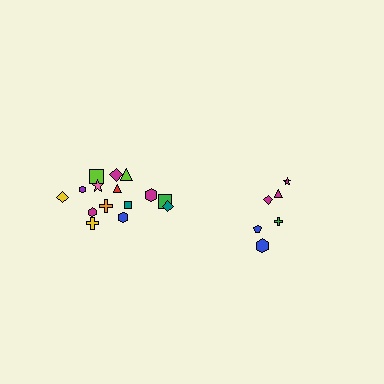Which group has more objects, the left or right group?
The left group.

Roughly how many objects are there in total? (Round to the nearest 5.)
Roughly 20 objects in total.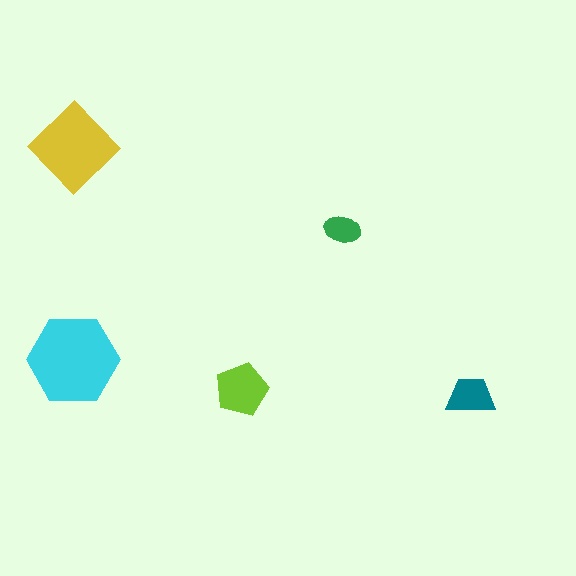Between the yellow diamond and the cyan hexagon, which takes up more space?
The cyan hexagon.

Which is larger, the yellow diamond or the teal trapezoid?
The yellow diamond.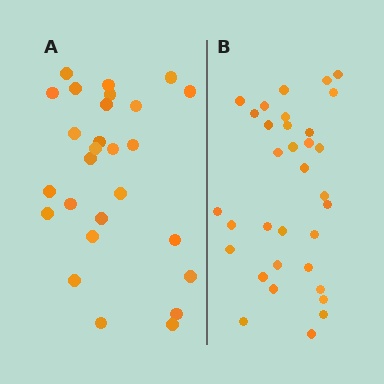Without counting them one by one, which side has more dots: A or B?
Region B (the right region) has more dots.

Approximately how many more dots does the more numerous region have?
Region B has about 6 more dots than region A.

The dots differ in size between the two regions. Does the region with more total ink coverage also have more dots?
No. Region A has more total ink coverage because its dots are larger, but region B actually contains more individual dots. Total area can be misleading — the number of items is what matters here.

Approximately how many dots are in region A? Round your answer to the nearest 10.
About 30 dots. (The exact count is 27, which rounds to 30.)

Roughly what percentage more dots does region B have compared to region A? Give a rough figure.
About 20% more.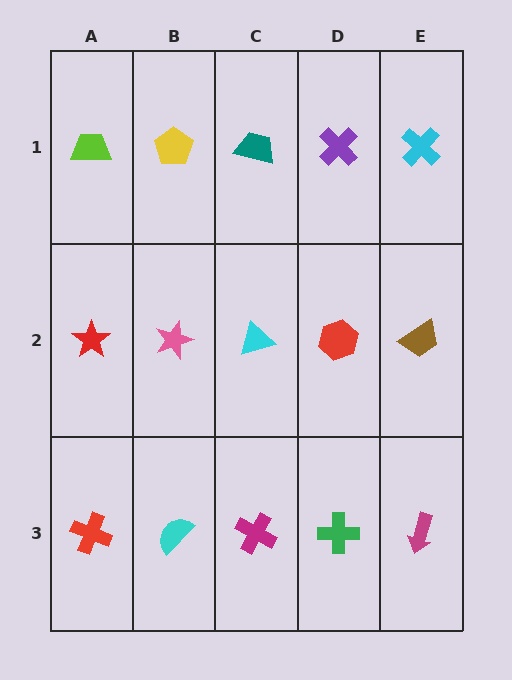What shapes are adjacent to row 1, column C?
A cyan triangle (row 2, column C), a yellow pentagon (row 1, column B), a purple cross (row 1, column D).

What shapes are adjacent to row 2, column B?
A yellow pentagon (row 1, column B), a cyan semicircle (row 3, column B), a red star (row 2, column A), a cyan triangle (row 2, column C).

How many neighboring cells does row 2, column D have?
4.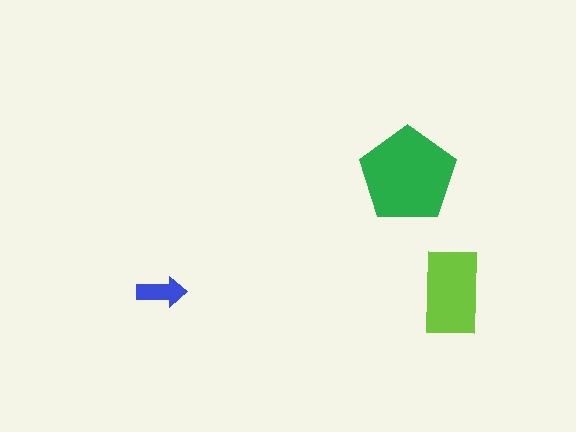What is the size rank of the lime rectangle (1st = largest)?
2nd.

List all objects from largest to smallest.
The green pentagon, the lime rectangle, the blue arrow.